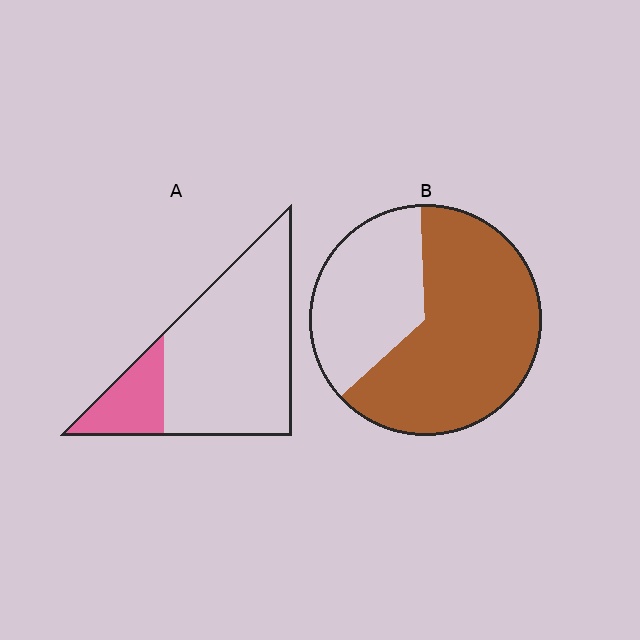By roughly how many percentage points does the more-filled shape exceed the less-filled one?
By roughly 45 percentage points (B over A).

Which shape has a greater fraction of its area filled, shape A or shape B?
Shape B.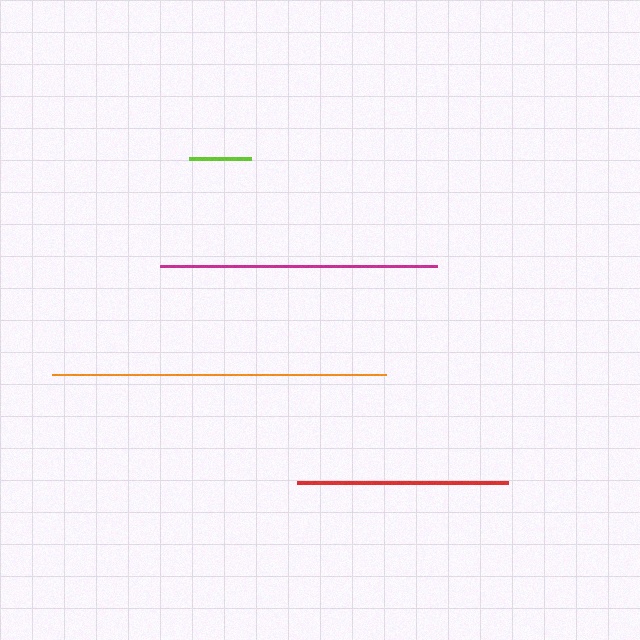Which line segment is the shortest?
The lime line is the shortest at approximately 62 pixels.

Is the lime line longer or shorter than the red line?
The red line is longer than the lime line.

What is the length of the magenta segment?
The magenta segment is approximately 277 pixels long.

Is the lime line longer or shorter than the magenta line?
The magenta line is longer than the lime line.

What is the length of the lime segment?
The lime segment is approximately 62 pixels long.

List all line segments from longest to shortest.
From longest to shortest: orange, magenta, red, lime.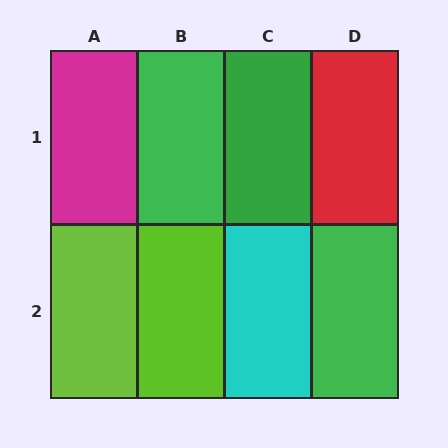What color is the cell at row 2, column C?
Cyan.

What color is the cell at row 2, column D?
Green.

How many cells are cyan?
1 cell is cyan.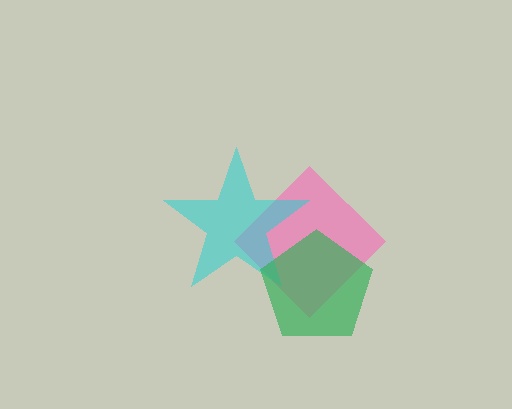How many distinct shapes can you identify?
There are 3 distinct shapes: a pink diamond, a cyan star, a green pentagon.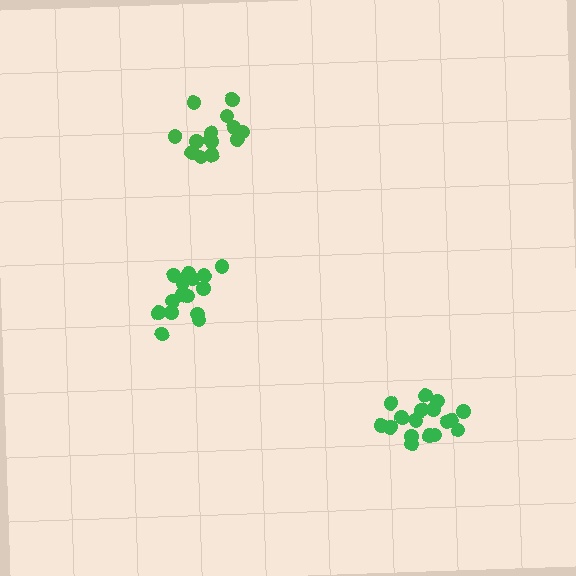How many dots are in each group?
Group 1: 15 dots, Group 2: 17 dots, Group 3: 15 dots (47 total).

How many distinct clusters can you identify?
There are 3 distinct clusters.